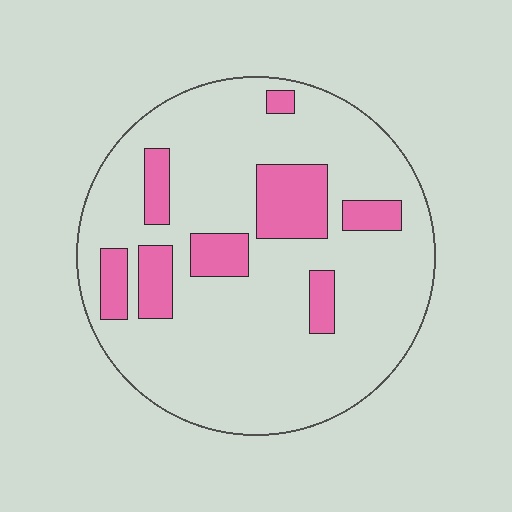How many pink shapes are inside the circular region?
8.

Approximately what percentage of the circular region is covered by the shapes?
Approximately 20%.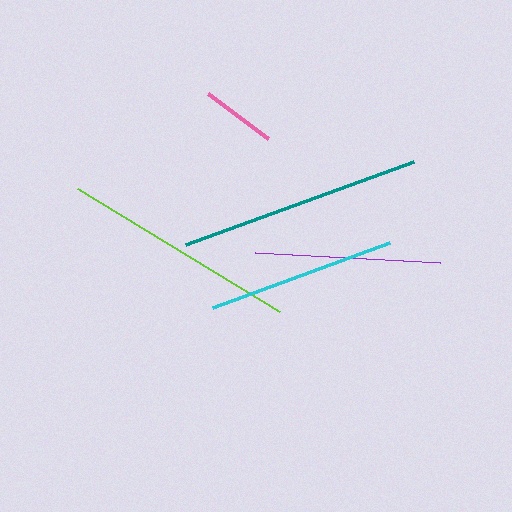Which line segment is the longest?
The teal line is the longest at approximately 242 pixels.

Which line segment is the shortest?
The pink line is the shortest at approximately 75 pixels.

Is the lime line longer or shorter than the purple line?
The lime line is longer than the purple line.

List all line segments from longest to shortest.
From longest to shortest: teal, lime, cyan, purple, pink.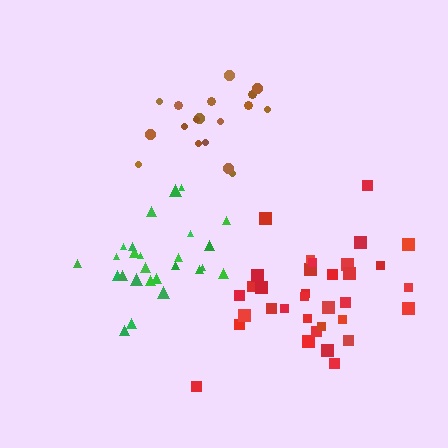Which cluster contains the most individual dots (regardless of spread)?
Red (34).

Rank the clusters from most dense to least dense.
green, red, brown.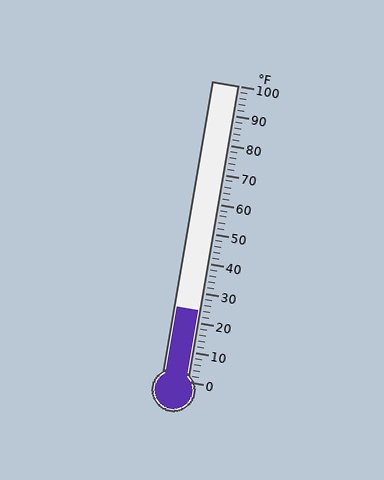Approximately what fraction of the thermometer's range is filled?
The thermometer is filled to approximately 25% of its range.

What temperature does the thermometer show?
The thermometer shows approximately 24°F.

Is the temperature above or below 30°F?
The temperature is below 30°F.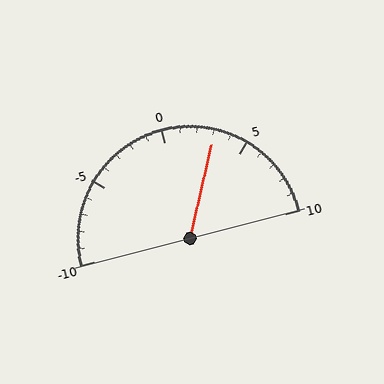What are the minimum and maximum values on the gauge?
The gauge ranges from -10 to 10.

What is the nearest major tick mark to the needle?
The nearest major tick mark is 5.